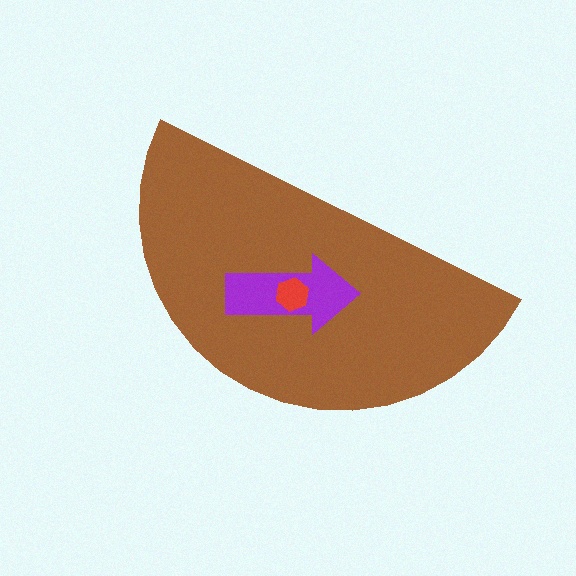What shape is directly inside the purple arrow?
The red hexagon.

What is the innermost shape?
The red hexagon.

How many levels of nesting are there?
3.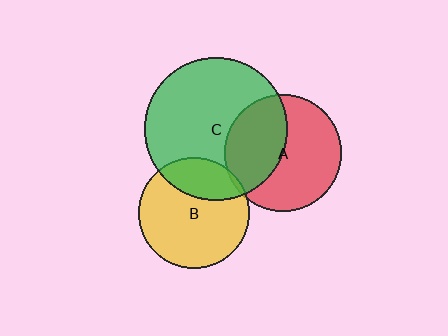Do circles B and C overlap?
Yes.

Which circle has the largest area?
Circle C (green).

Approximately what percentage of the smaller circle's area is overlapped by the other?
Approximately 25%.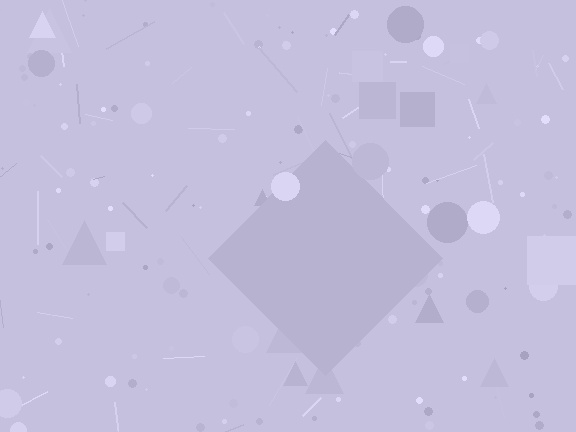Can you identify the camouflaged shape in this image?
The camouflaged shape is a diamond.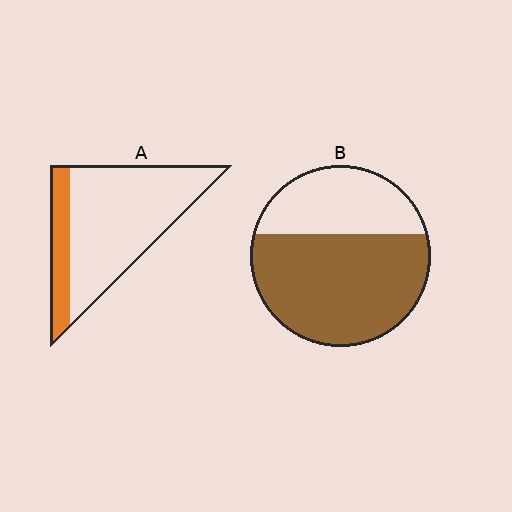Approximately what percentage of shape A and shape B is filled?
A is approximately 20% and B is approximately 65%.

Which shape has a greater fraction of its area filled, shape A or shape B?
Shape B.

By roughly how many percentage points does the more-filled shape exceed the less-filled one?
By roughly 45 percentage points (B over A).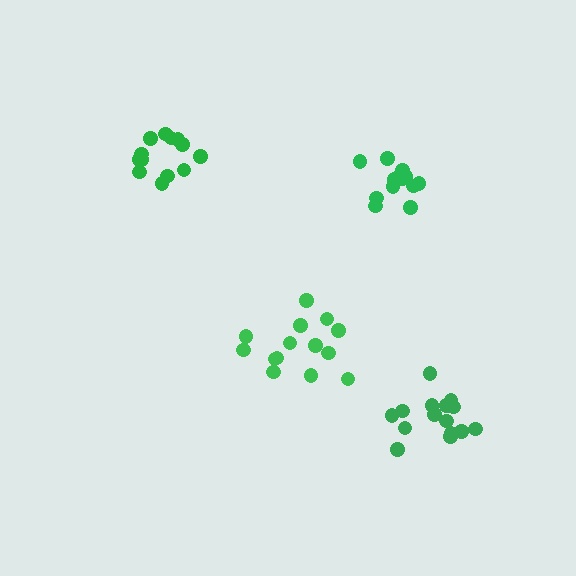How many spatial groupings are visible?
There are 4 spatial groupings.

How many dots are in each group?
Group 1: 15 dots, Group 2: 13 dots, Group 3: 14 dots, Group 4: 13 dots (55 total).